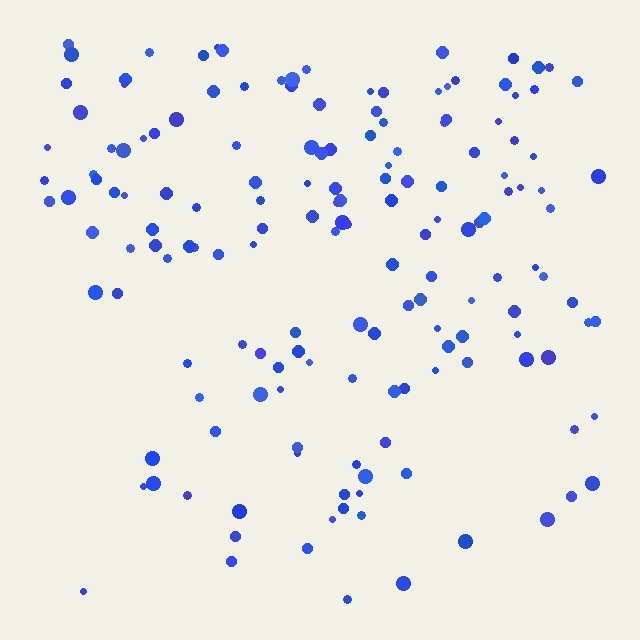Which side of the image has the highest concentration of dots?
The top.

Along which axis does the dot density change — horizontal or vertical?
Vertical.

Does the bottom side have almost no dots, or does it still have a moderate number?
Still a moderate number, just noticeably fewer than the top.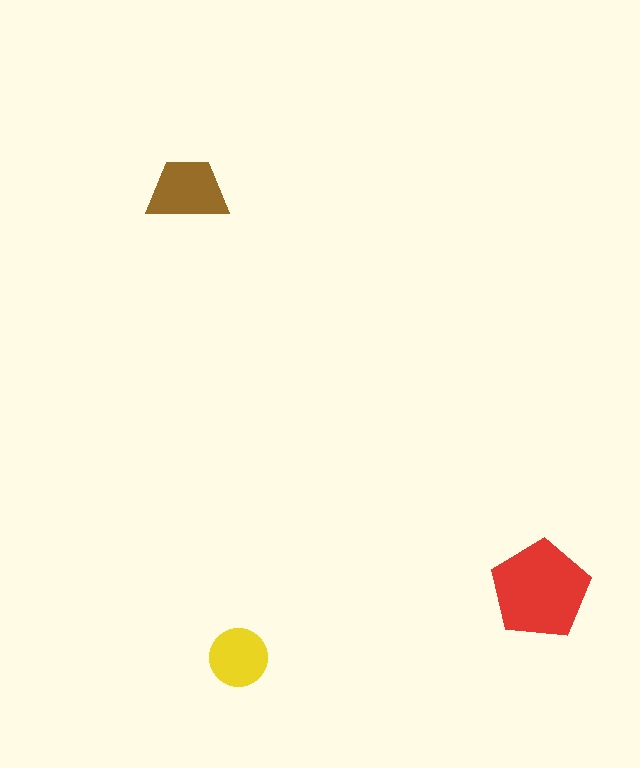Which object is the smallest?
The yellow circle.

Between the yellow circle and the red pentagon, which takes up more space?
The red pentagon.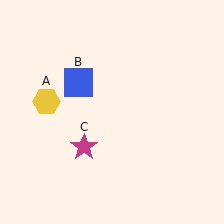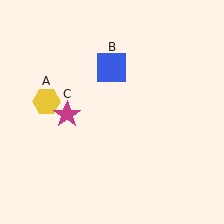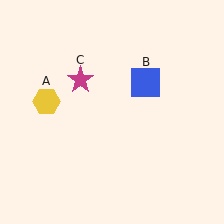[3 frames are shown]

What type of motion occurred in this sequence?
The blue square (object B), magenta star (object C) rotated clockwise around the center of the scene.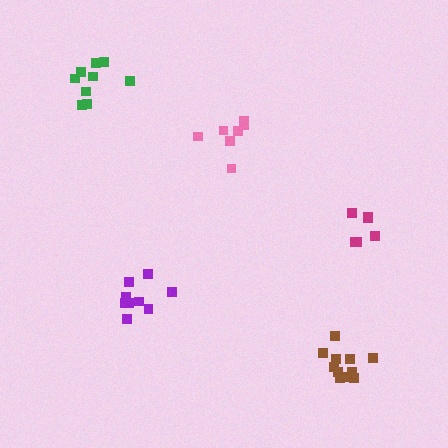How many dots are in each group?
Group 1: 11 dots, Group 2: 7 dots, Group 3: 9 dots, Group 4: 7 dots, Group 5: 9 dots (43 total).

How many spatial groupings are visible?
There are 5 spatial groupings.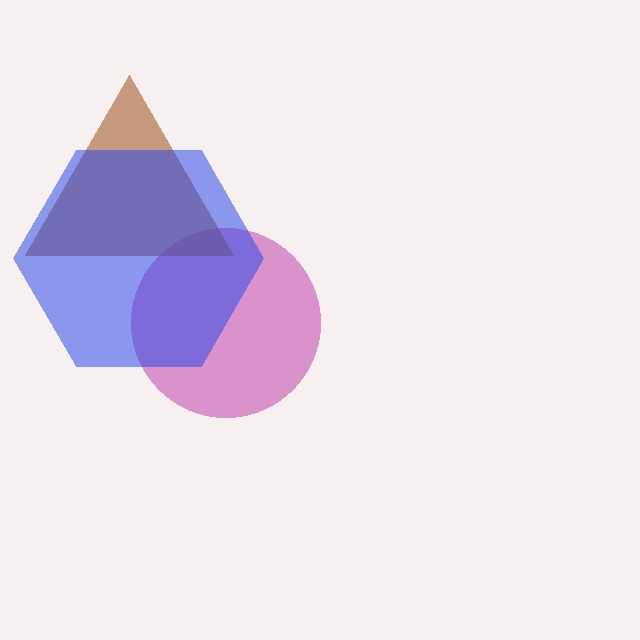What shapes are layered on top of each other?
The layered shapes are: a magenta circle, a brown triangle, a blue hexagon.